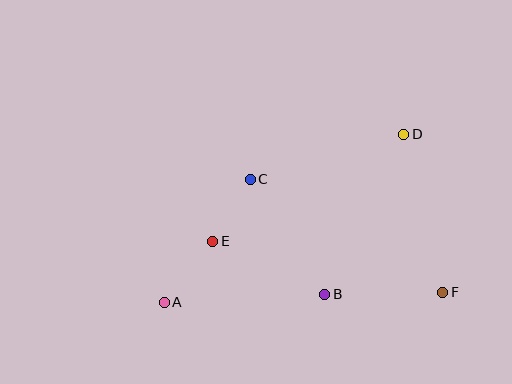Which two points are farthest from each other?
Points A and D are farthest from each other.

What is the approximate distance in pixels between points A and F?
The distance between A and F is approximately 278 pixels.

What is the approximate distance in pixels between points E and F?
The distance between E and F is approximately 235 pixels.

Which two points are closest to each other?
Points C and E are closest to each other.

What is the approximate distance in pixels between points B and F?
The distance between B and F is approximately 118 pixels.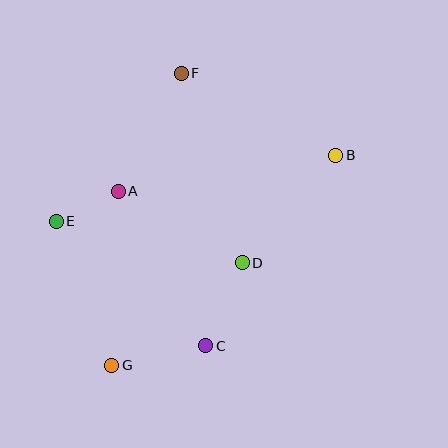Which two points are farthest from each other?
Points B and G are farthest from each other.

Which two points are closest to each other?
Points A and E are closest to each other.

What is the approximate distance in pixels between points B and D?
The distance between B and D is approximately 143 pixels.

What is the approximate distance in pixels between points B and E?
The distance between B and E is approximately 287 pixels.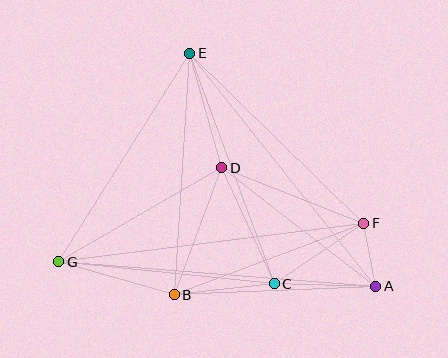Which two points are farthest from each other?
Points A and G are farthest from each other.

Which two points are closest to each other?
Points A and F are closest to each other.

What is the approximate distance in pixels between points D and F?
The distance between D and F is approximately 153 pixels.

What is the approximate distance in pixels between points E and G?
The distance between E and G is approximately 246 pixels.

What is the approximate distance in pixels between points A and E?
The distance between A and E is approximately 298 pixels.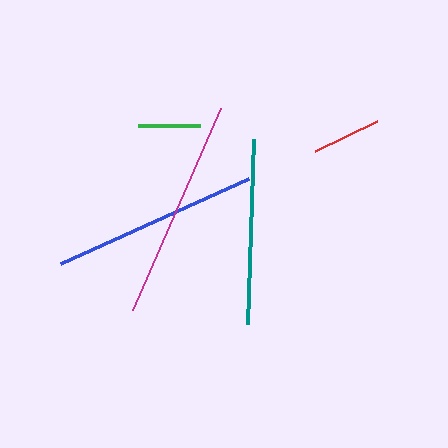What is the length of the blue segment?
The blue segment is approximately 207 pixels long.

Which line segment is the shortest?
The green line is the shortest at approximately 62 pixels.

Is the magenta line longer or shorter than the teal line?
The magenta line is longer than the teal line.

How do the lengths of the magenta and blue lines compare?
The magenta and blue lines are approximately the same length.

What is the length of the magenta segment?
The magenta segment is approximately 220 pixels long.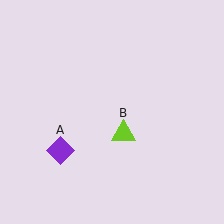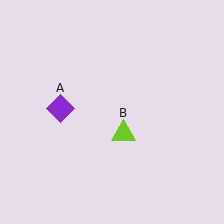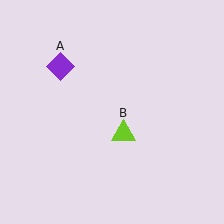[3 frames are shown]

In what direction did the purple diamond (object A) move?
The purple diamond (object A) moved up.